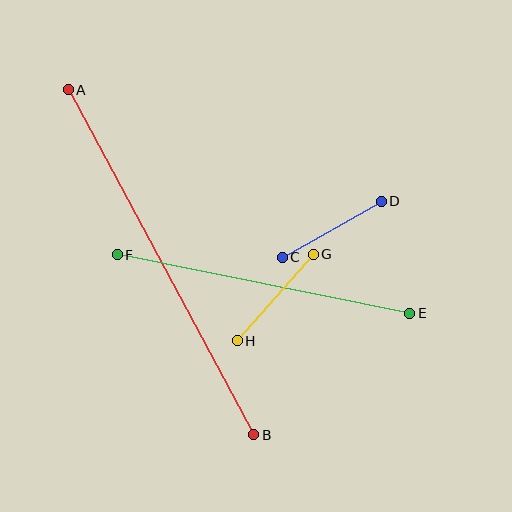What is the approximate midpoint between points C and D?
The midpoint is at approximately (332, 229) pixels.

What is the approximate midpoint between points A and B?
The midpoint is at approximately (161, 262) pixels.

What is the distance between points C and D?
The distance is approximately 114 pixels.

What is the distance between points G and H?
The distance is approximately 115 pixels.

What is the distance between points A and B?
The distance is approximately 391 pixels.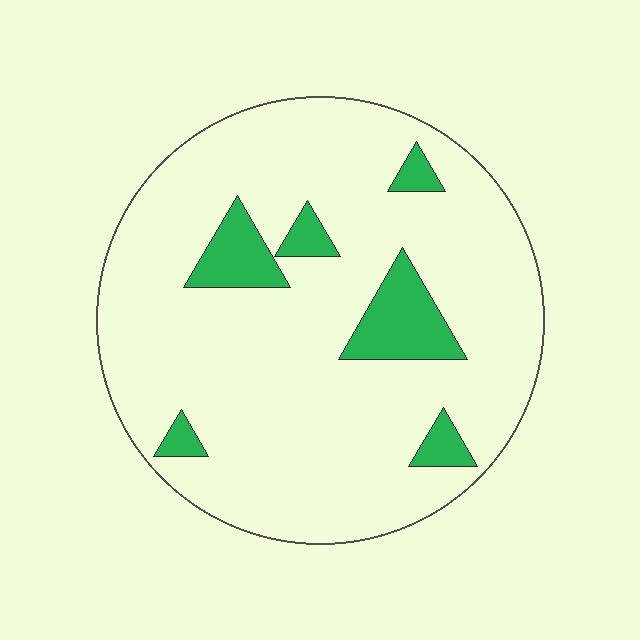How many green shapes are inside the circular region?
6.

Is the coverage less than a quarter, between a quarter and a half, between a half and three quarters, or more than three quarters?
Less than a quarter.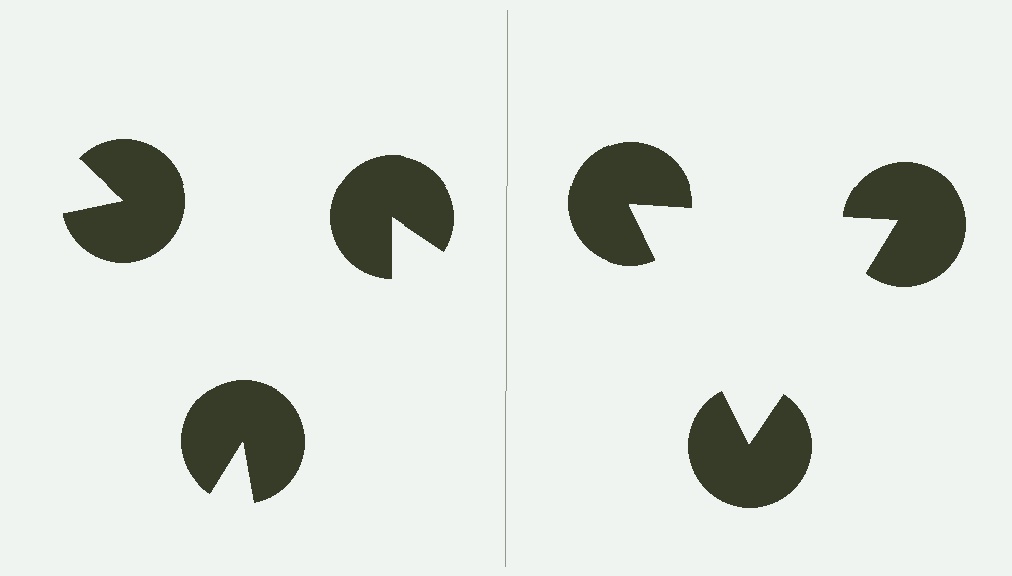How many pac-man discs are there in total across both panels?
6 — 3 on each side.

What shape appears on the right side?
An illusory triangle.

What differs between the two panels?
The pac-man discs are positioned identically on both sides; only the wedge orientations differ. On the right they align to a triangle; on the left they are misaligned.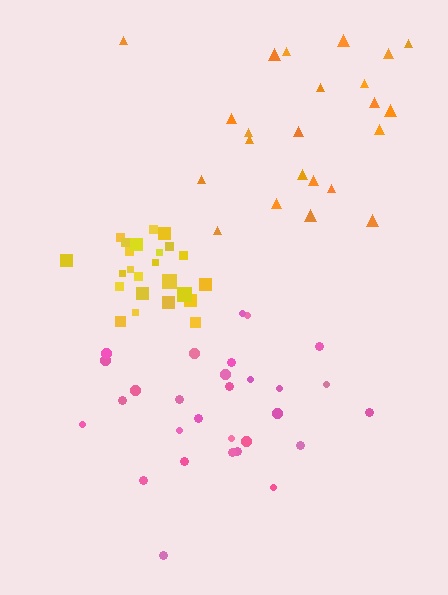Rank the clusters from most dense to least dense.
yellow, pink, orange.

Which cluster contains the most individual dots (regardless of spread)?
Pink (29).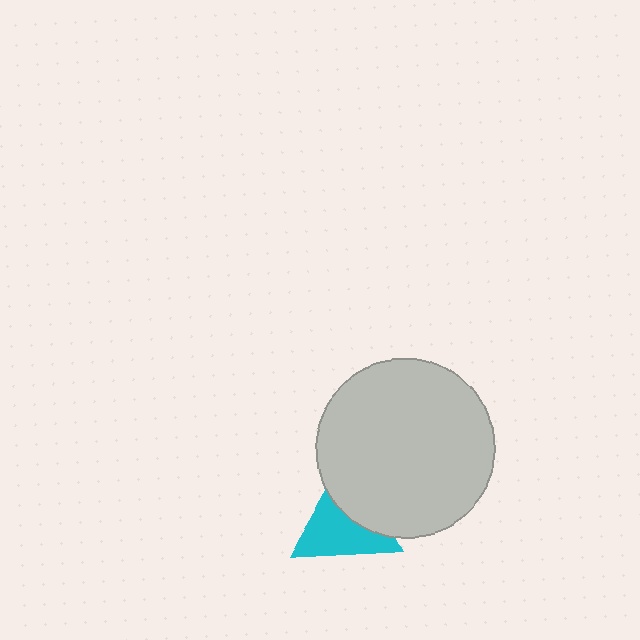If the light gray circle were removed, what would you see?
You would see the complete cyan triangle.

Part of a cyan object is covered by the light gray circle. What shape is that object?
It is a triangle.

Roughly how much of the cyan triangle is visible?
About half of it is visible (roughly 61%).